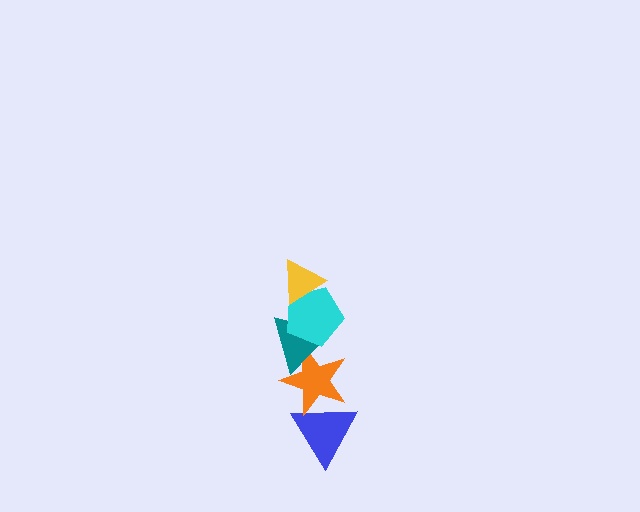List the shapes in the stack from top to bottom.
From top to bottom: the yellow triangle, the cyan pentagon, the teal triangle, the orange star, the blue triangle.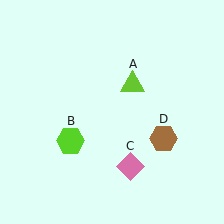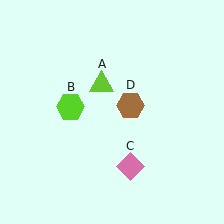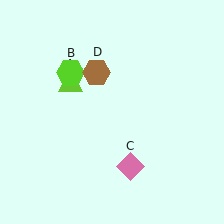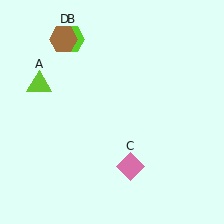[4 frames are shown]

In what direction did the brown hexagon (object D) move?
The brown hexagon (object D) moved up and to the left.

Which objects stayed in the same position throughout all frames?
Pink diamond (object C) remained stationary.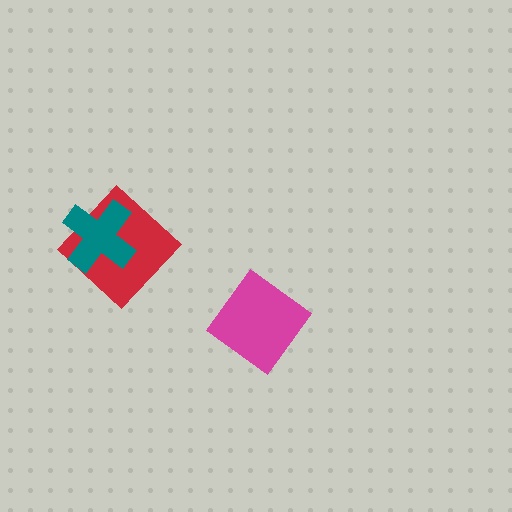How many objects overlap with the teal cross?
1 object overlaps with the teal cross.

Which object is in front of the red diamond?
The teal cross is in front of the red diamond.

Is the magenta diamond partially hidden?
No, no other shape covers it.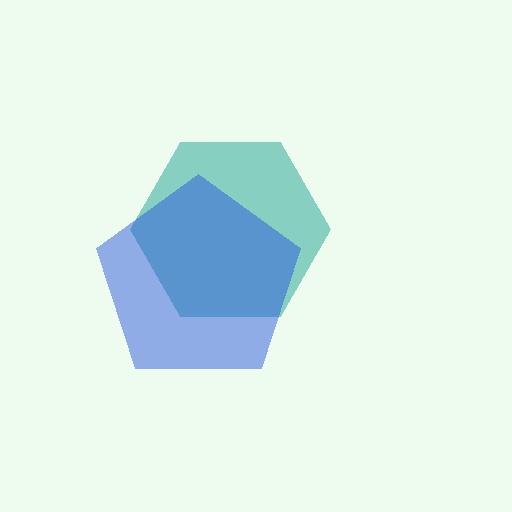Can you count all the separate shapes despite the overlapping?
Yes, there are 2 separate shapes.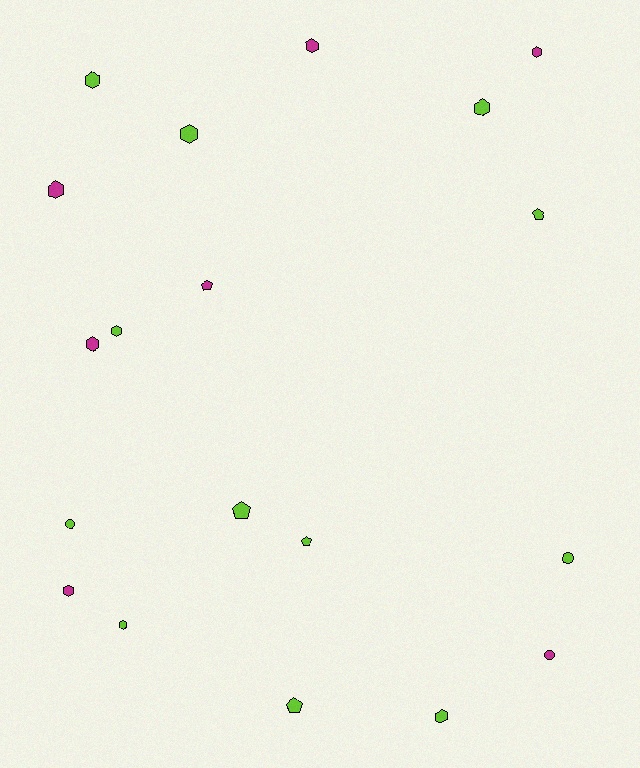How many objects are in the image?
There are 19 objects.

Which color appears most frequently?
Lime, with 12 objects.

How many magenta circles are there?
There is 1 magenta circle.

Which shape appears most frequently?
Hexagon, with 11 objects.